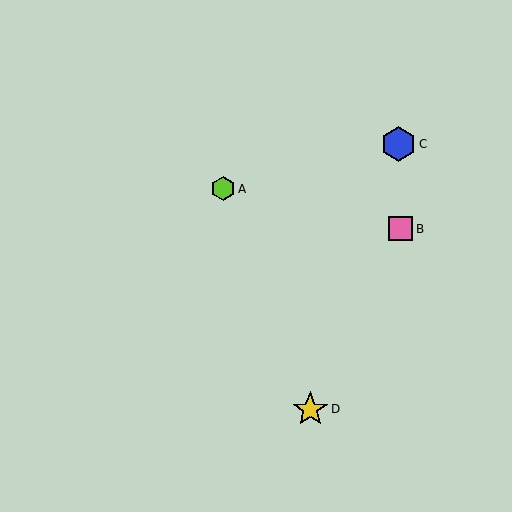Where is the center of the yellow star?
The center of the yellow star is at (310, 409).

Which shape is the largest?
The blue hexagon (labeled C) is the largest.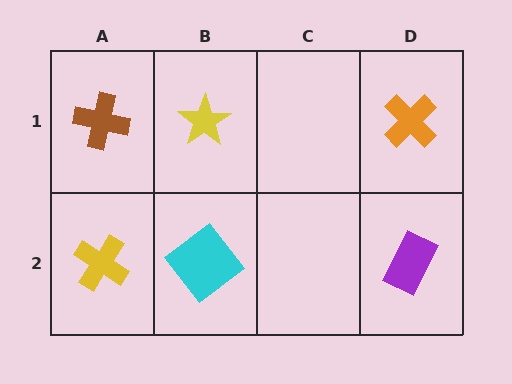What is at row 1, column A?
A brown cross.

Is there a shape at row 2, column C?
No, that cell is empty.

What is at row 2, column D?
A purple rectangle.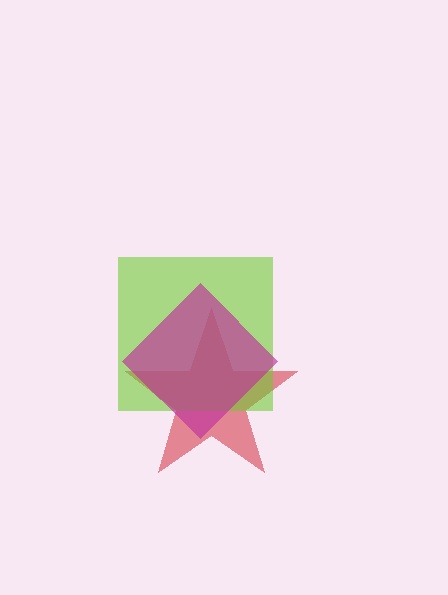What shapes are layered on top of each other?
The layered shapes are: a red star, a lime square, a magenta diamond.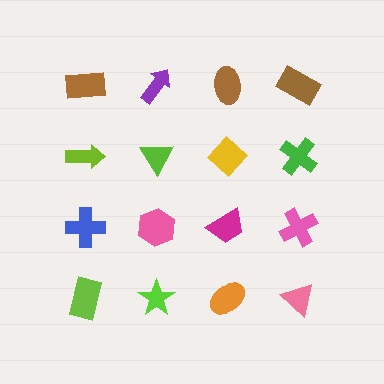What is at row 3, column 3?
A magenta trapezoid.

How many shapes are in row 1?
4 shapes.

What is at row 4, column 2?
A lime star.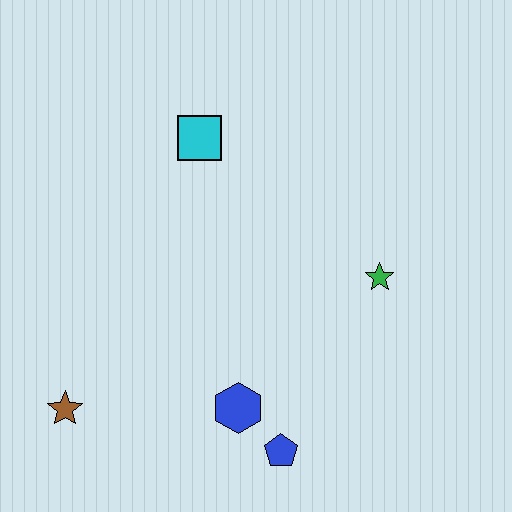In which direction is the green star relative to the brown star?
The green star is to the right of the brown star.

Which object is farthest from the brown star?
The green star is farthest from the brown star.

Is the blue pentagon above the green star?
No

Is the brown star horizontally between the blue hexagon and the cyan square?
No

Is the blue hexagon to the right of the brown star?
Yes